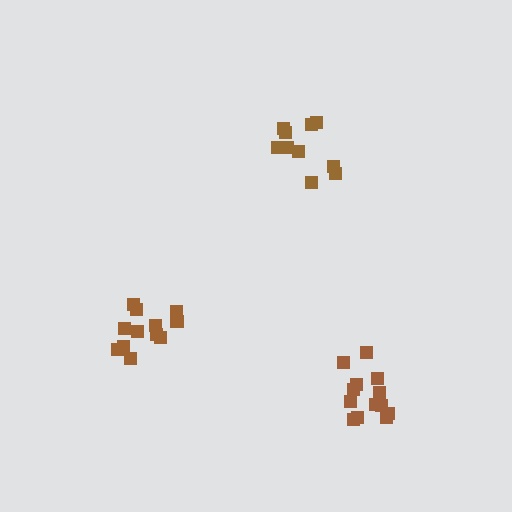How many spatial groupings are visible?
There are 3 spatial groupings.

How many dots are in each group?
Group 1: 10 dots, Group 2: 12 dots, Group 3: 13 dots (35 total).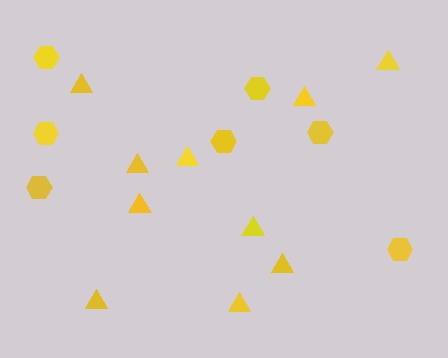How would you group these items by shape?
There are 2 groups: one group of triangles (10) and one group of hexagons (7).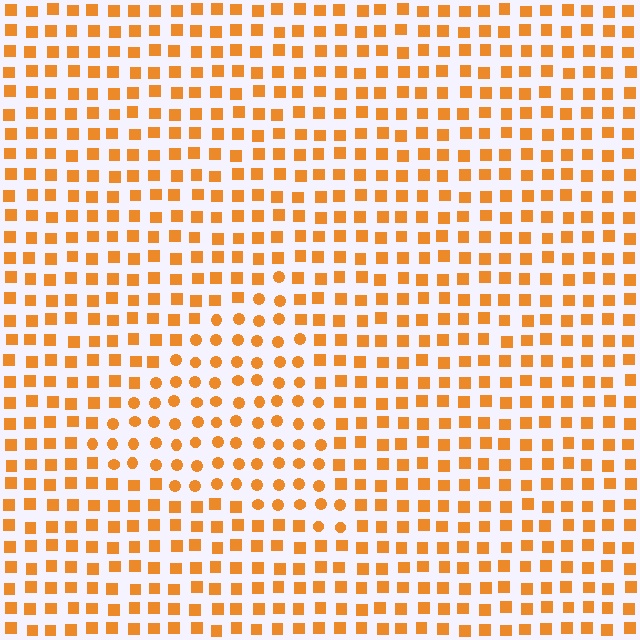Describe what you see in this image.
The image is filled with small orange elements arranged in a uniform grid. A triangle-shaped region contains circles, while the surrounding area contains squares. The boundary is defined purely by the change in element shape.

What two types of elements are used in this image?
The image uses circles inside the triangle region and squares outside it.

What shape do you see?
I see a triangle.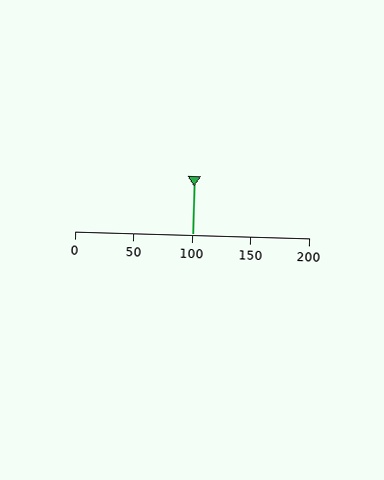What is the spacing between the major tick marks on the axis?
The major ticks are spaced 50 apart.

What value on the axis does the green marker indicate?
The marker indicates approximately 100.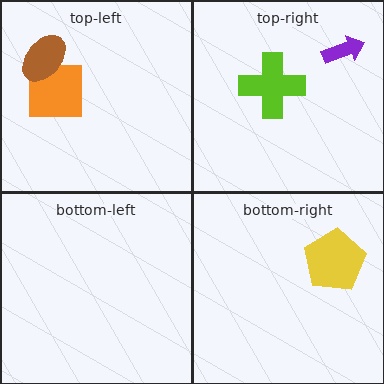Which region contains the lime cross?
The top-right region.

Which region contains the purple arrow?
The top-right region.